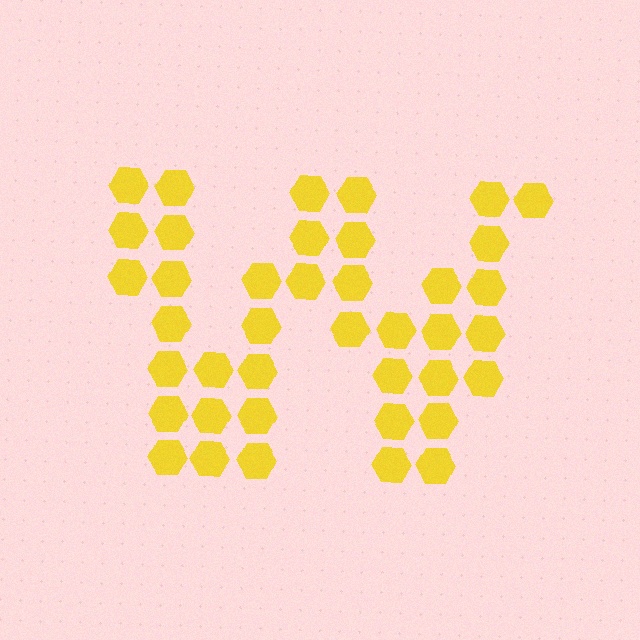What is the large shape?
The large shape is the letter W.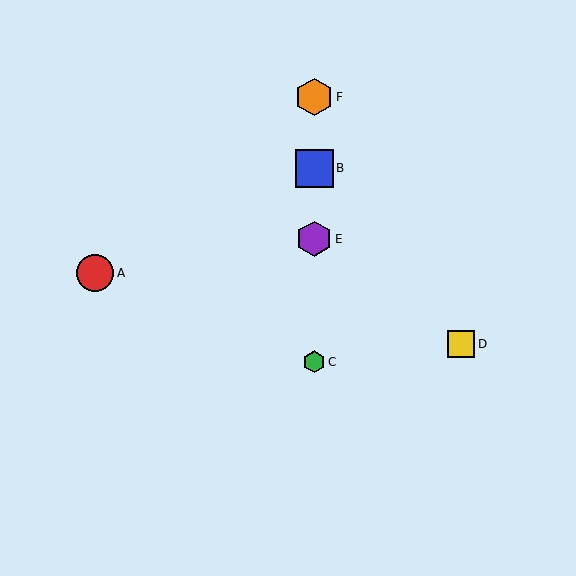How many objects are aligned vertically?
4 objects (B, C, E, F) are aligned vertically.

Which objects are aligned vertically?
Objects B, C, E, F are aligned vertically.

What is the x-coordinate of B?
Object B is at x≈314.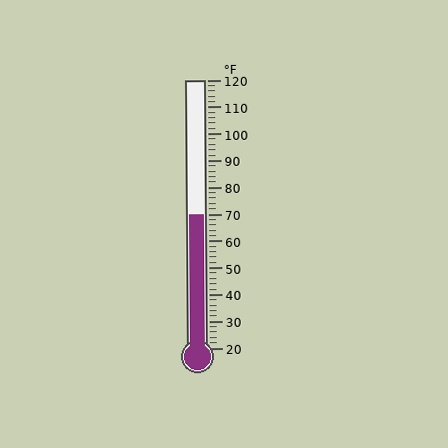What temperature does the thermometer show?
The thermometer shows approximately 70°F.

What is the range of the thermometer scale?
The thermometer scale ranges from 20°F to 120°F.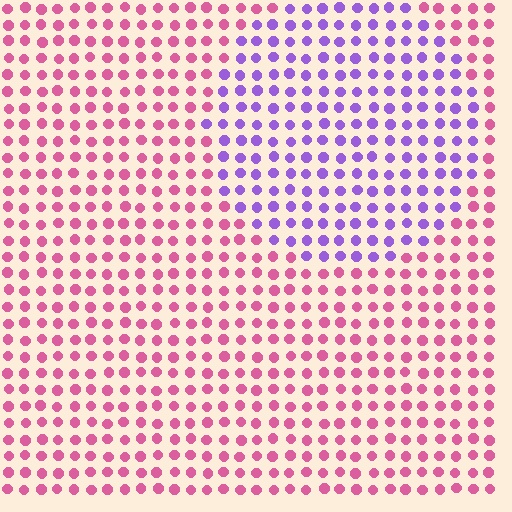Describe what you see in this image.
The image is filled with small pink elements in a uniform arrangement. A circle-shaped region is visible where the elements are tinted to a slightly different hue, forming a subtle color boundary.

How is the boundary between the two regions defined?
The boundary is defined purely by a slight shift in hue (about 60 degrees). Spacing, size, and orientation are identical on both sides.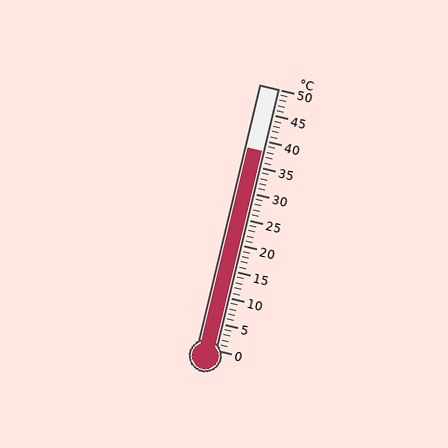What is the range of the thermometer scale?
The thermometer scale ranges from 0°C to 50°C.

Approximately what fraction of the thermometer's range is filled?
The thermometer is filled to approximately 75% of its range.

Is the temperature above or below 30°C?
The temperature is above 30°C.